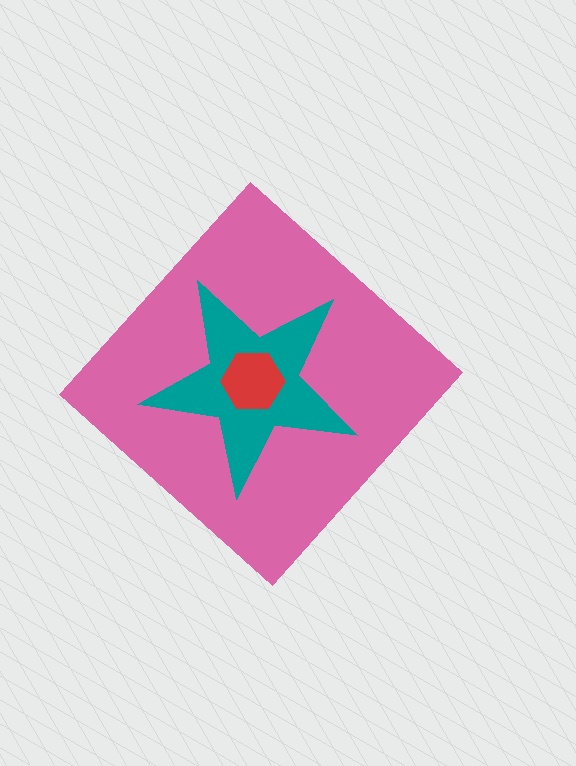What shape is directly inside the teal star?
The red hexagon.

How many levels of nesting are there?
3.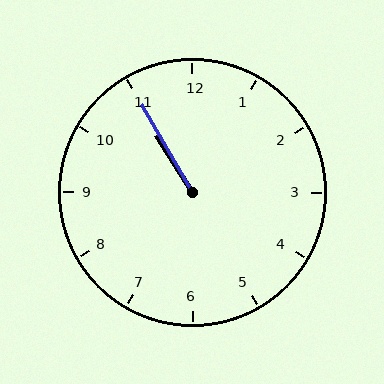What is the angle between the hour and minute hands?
Approximately 2 degrees.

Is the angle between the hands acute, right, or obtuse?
It is acute.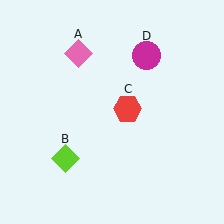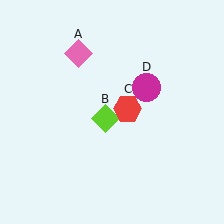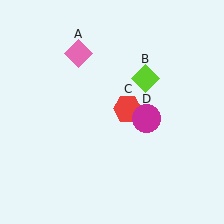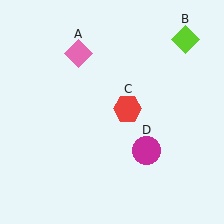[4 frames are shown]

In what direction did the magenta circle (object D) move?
The magenta circle (object D) moved down.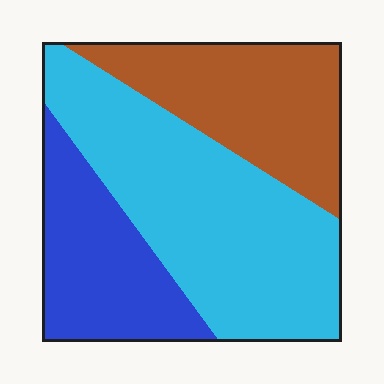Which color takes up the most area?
Cyan, at roughly 50%.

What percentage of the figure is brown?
Brown takes up about one quarter (1/4) of the figure.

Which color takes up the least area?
Blue, at roughly 25%.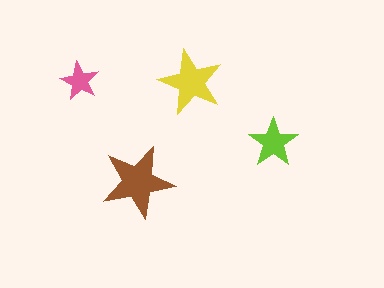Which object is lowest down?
The brown star is bottommost.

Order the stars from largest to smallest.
the brown one, the yellow one, the lime one, the pink one.